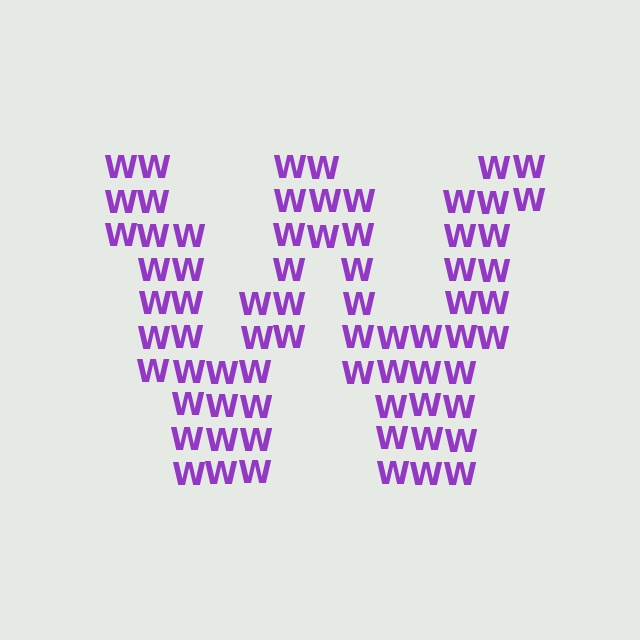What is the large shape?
The large shape is the letter W.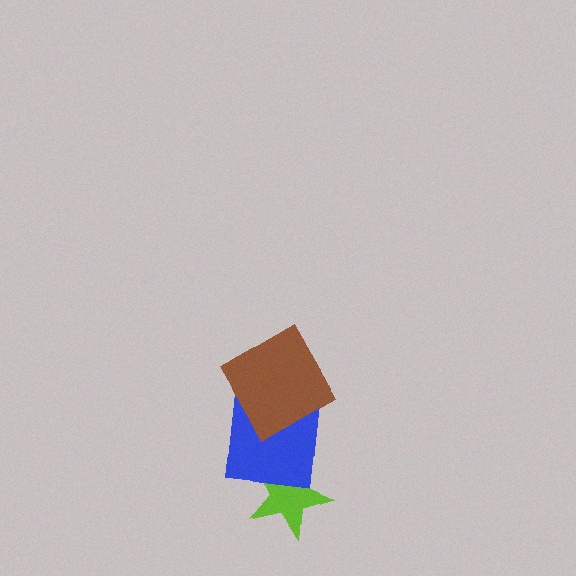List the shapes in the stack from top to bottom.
From top to bottom: the brown square, the blue square, the lime star.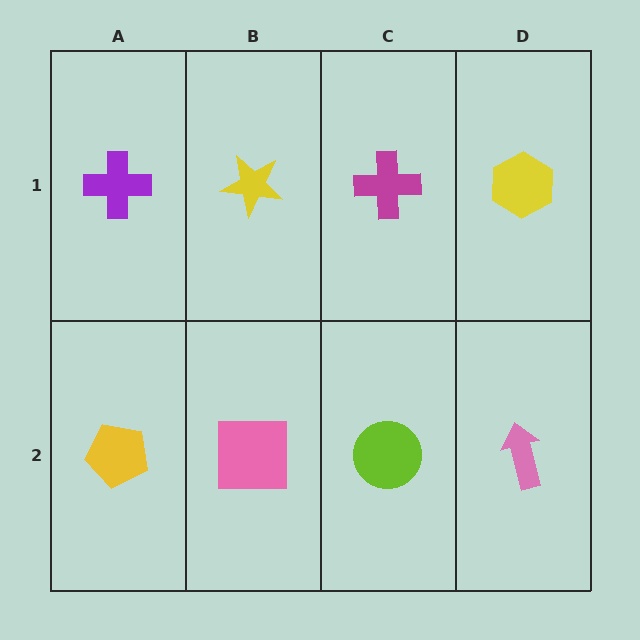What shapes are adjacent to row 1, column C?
A lime circle (row 2, column C), a yellow star (row 1, column B), a yellow hexagon (row 1, column D).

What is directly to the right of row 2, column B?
A lime circle.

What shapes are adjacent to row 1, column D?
A pink arrow (row 2, column D), a magenta cross (row 1, column C).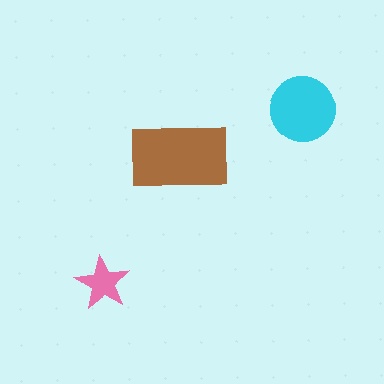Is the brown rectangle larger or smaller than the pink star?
Larger.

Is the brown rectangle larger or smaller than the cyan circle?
Larger.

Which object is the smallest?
The pink star.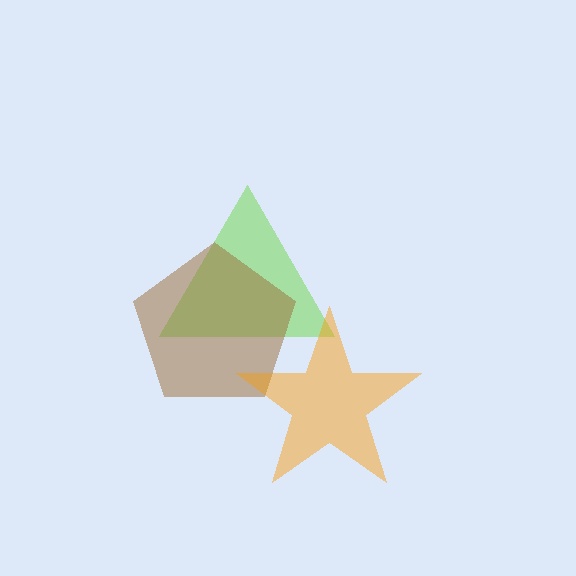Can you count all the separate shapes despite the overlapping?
Yes, there are 3 separate shapes.